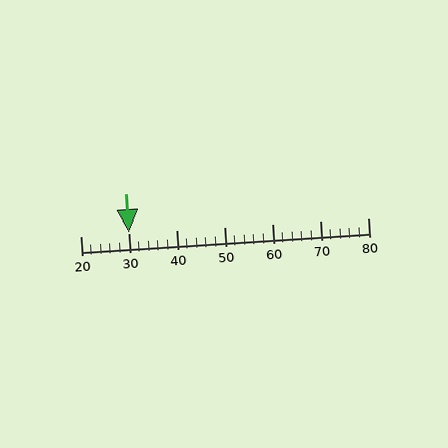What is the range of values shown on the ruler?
The ruler shows values from 20 to 80.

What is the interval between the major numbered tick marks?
The major tick marks are spaced 10 units apart.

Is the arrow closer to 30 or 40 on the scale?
The arrow is closer to 30.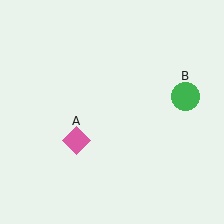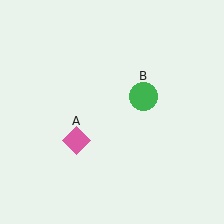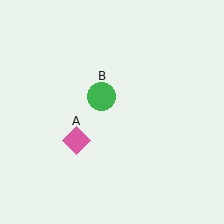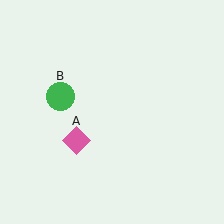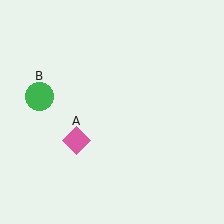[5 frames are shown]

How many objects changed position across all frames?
1 object changed position: green circle (object B).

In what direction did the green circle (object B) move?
The green circle (object B) moved left.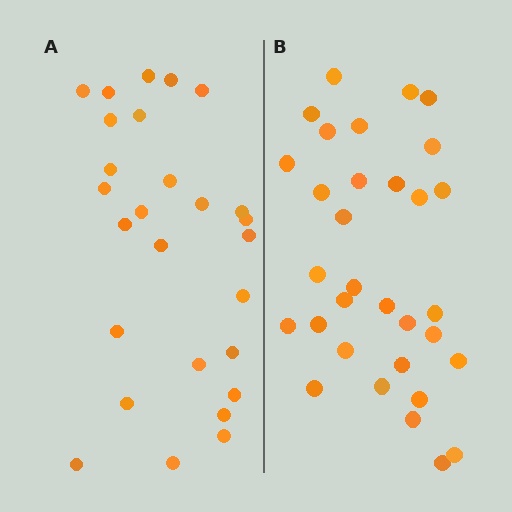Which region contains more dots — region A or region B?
Region B (the right region) has more dots.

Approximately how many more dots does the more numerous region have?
Region B has about 5 more dots than region A.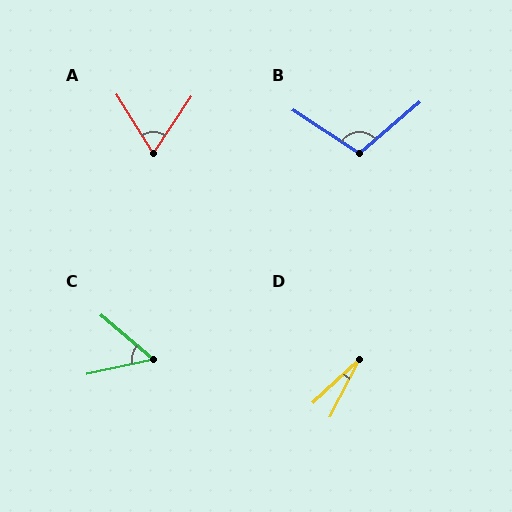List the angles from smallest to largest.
D (20°), C (53°), A (66°), B (107°).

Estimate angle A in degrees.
Approximately 66 degrees.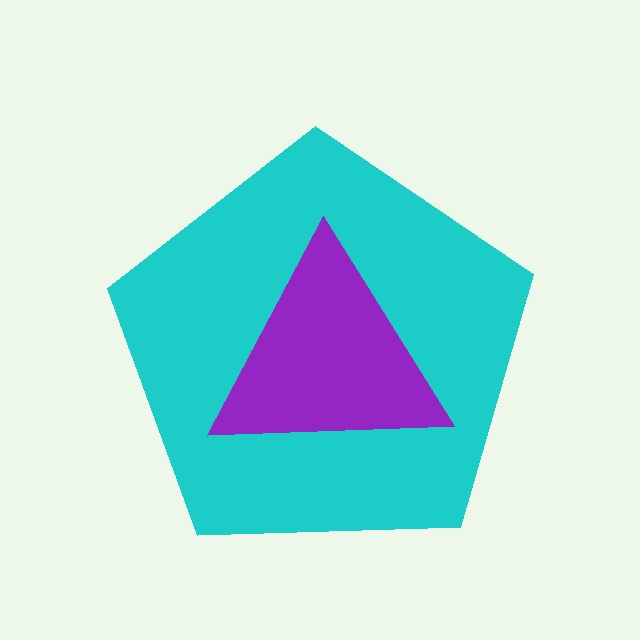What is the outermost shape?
The cyan pentagon.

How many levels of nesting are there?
2.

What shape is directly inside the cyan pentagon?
The purple triangle.